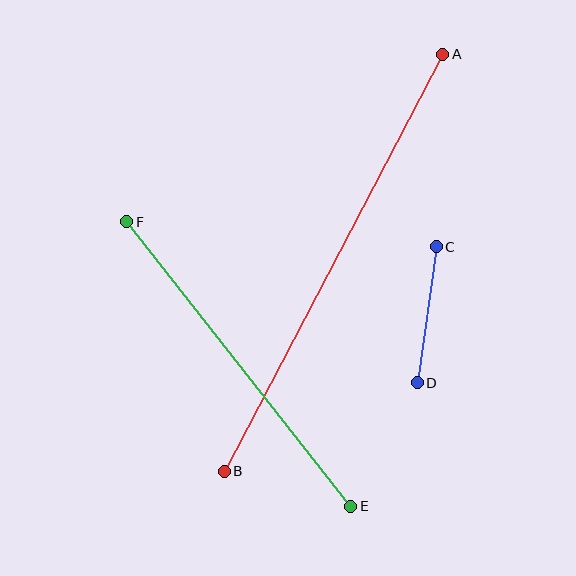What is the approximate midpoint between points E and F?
The midpoint is at approximately (239, 364) pixels.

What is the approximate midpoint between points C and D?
The midpoint is at approximately (427, 315) pixels.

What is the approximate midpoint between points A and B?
The midpoint is at approximately (333, 263) pixels.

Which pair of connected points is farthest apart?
Points A and B are farthest apart.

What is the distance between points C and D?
The distance is approximately 137 pixels.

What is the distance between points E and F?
The distance is approximately 362 pixels.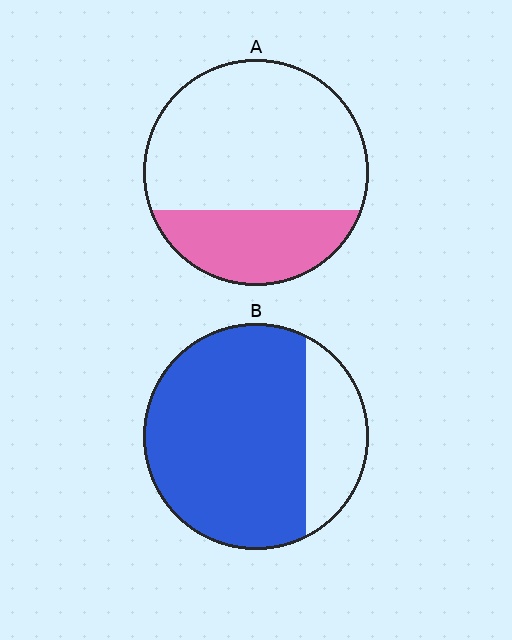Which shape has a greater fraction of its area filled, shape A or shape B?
Shape B.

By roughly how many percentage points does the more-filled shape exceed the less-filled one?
By roughly 50 percentage points (B over A).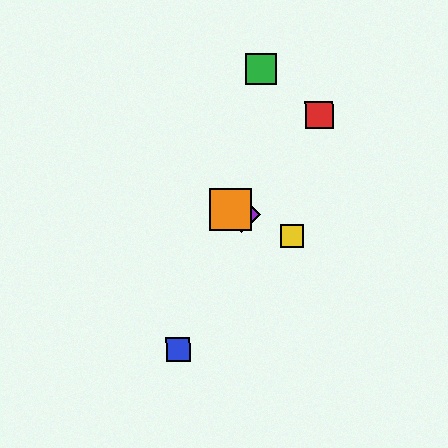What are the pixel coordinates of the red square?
The red square is at (319, 115).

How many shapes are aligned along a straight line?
3 shapes (the yellow square, the purple diamond, the orange square) are aligned along a straight line.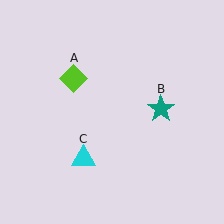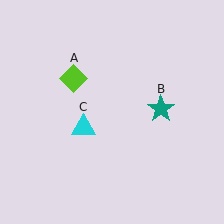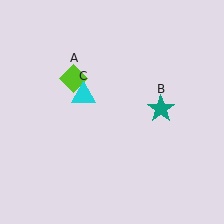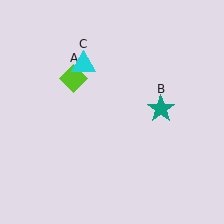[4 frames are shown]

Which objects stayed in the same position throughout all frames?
Lime diamond (object A) and teal star (object B) remained stationary.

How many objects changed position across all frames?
1 object changed position: cyan triangle (object C).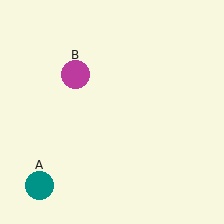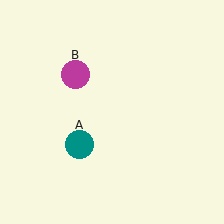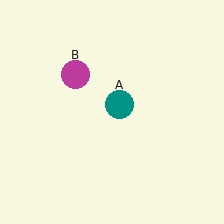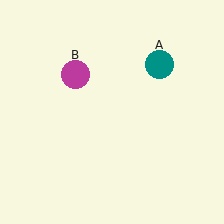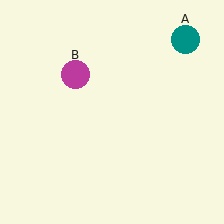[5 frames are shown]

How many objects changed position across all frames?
1 object changed position: teal circle (object A).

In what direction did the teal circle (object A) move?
The teal circle (object A) moved up and to the right.